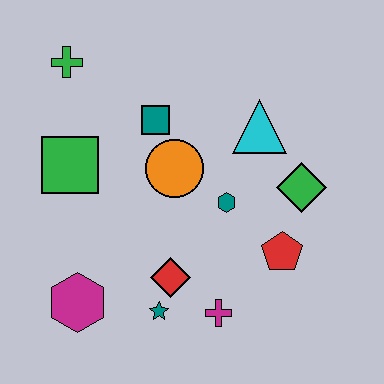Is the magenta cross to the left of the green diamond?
Yes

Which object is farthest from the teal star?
The green cross is farthest from the teal star.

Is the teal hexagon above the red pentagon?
Yes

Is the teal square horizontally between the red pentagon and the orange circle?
No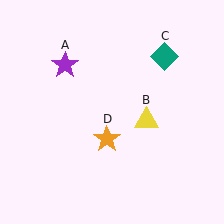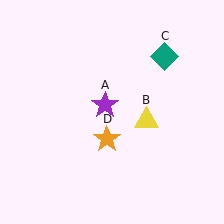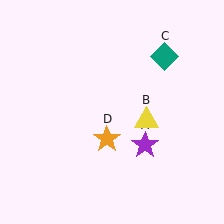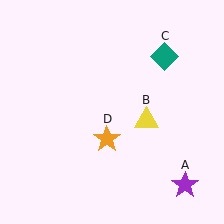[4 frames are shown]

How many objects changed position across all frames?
1 object changed position: purple star (object A).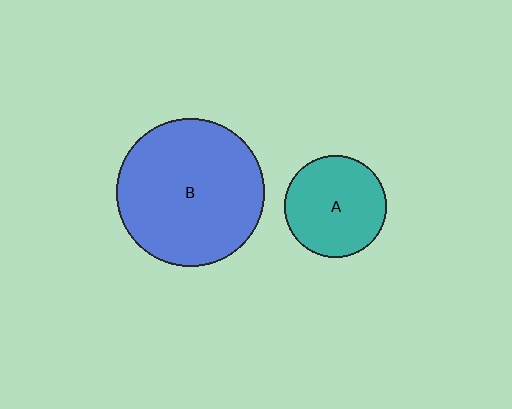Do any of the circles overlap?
No, none of the circles overlap.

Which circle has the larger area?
Circle B (blue).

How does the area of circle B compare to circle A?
Approximately 2.1 times.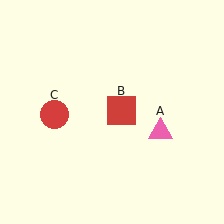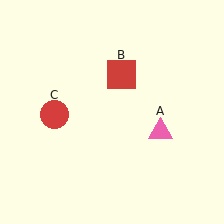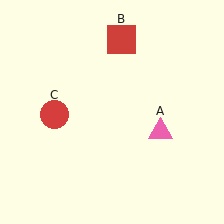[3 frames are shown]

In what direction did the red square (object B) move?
The red square (object B) moved up.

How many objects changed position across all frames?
1 object changed position: red square (object B).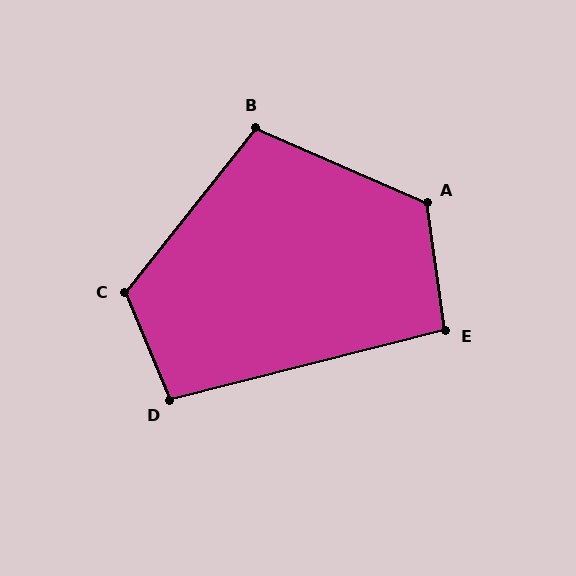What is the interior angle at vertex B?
Approximately 105 degrees (obtuse).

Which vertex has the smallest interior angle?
E, at approximately 96 degrees.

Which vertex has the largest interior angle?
A, at approximately 122 degrees.